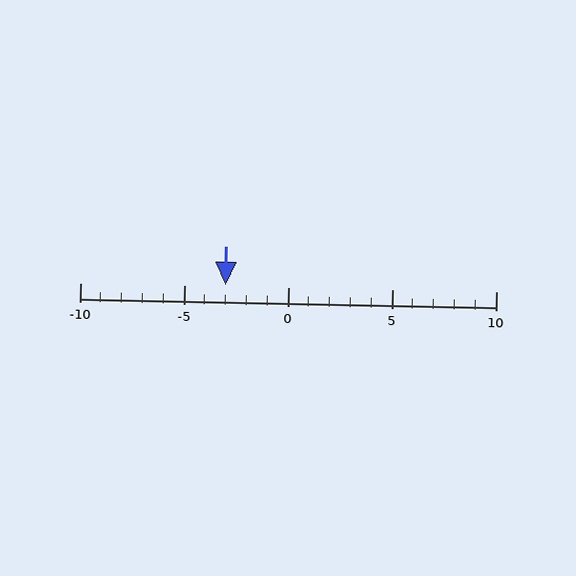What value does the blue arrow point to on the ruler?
The blue arrow points to approximately -3.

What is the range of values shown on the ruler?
The ruler shows values from -10 to 10.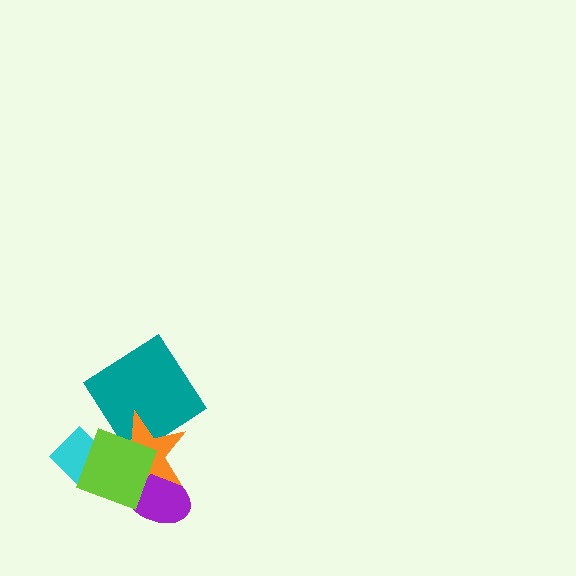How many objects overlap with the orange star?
4 objects overlap with the orange star.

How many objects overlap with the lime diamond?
4 objects overlap with the lime diamond.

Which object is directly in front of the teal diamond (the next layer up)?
The orange star is directly in front of the teal diamond.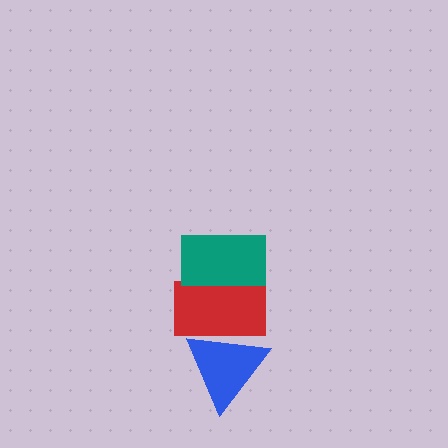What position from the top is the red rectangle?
The red rectangle is 2nd from the top.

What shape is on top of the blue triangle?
The red rectangle is on top of the blue triangle.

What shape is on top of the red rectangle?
The teal rectangle is on top of the red rectangle.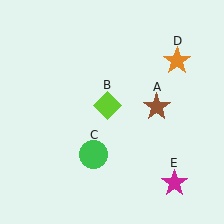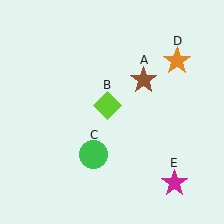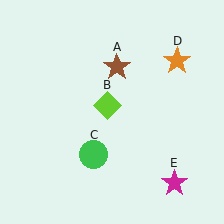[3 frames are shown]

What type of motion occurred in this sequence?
The brown star (object A) rotated counterclockwise around the center of the scene.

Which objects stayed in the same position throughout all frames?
Lime diamond (object B) and green circle (object C) and orange star (object D) and magenta star (object E) remained stationary.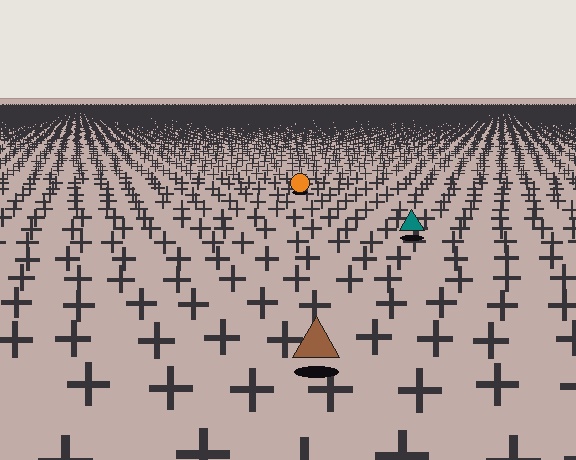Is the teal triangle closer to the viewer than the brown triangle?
No. The brown triangle is closer — you can tell from the texture gradient: the ground texture is coarser near it.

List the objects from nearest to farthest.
From nearest to farthest: the brown triangle, the teal triangle, the orange circle.